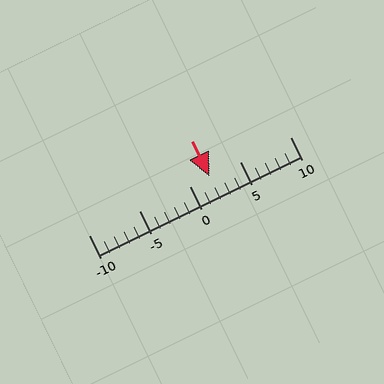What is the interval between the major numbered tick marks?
The major tick marks are spaced 5 units apart.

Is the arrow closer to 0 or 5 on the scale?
The arrow is closer to 0.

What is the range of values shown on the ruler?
The ruler shows values from -10 to 10.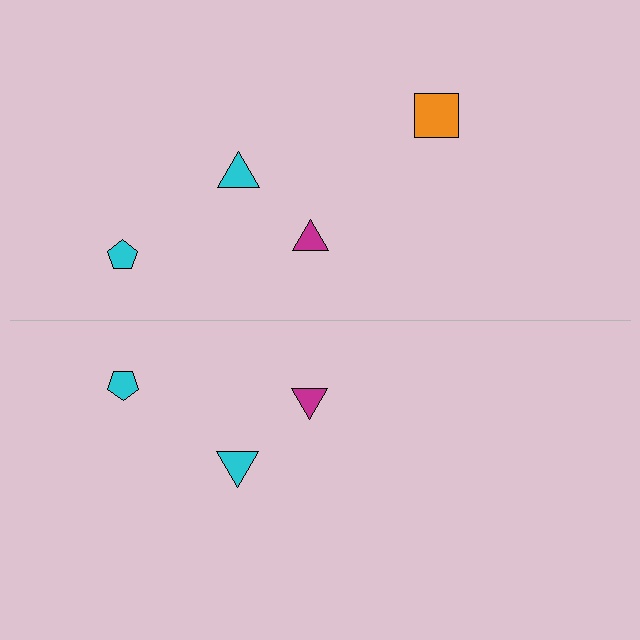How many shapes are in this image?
There are 7 shapes in this image.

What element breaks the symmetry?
A orange square is missing from the bottom side.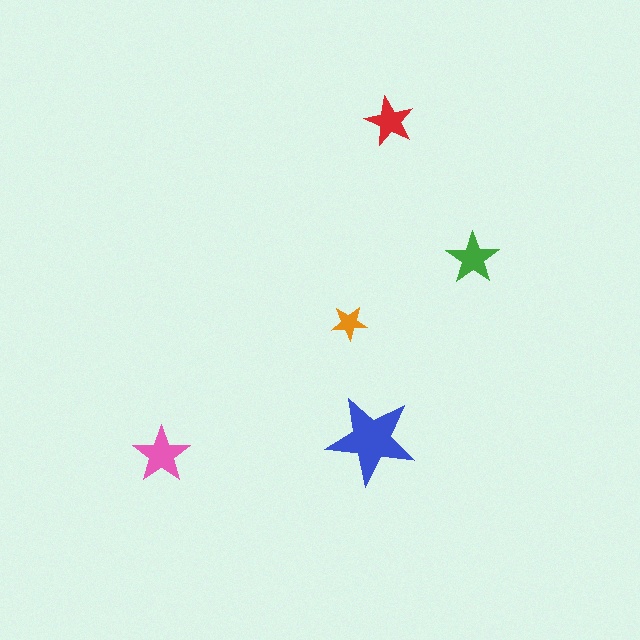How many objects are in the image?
There are 5 objects in the image.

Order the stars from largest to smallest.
the blue one, the pink one, the green one, the red one, the orange one.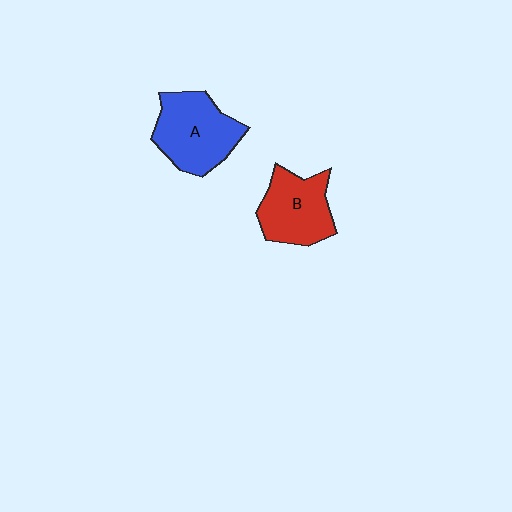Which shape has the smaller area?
Shape B (red).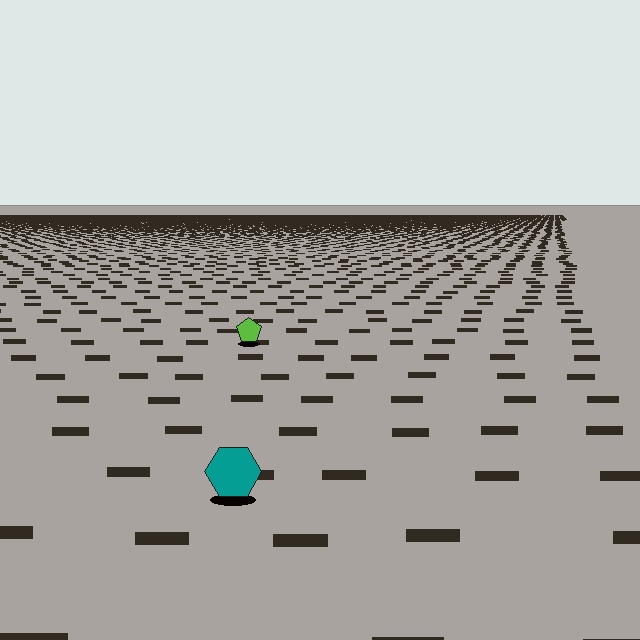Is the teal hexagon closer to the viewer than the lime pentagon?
Yes. The teal hexagon is closer — you can tell from the texture gradient: the ground texture is coarser near it.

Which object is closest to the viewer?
The teal hexagon is closest. The texture marks near it are larger and more spread out.